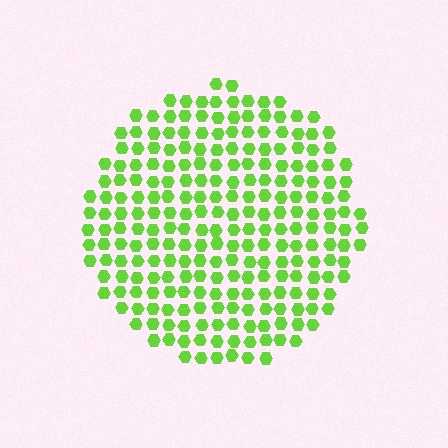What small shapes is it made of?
It is made of small hexagons.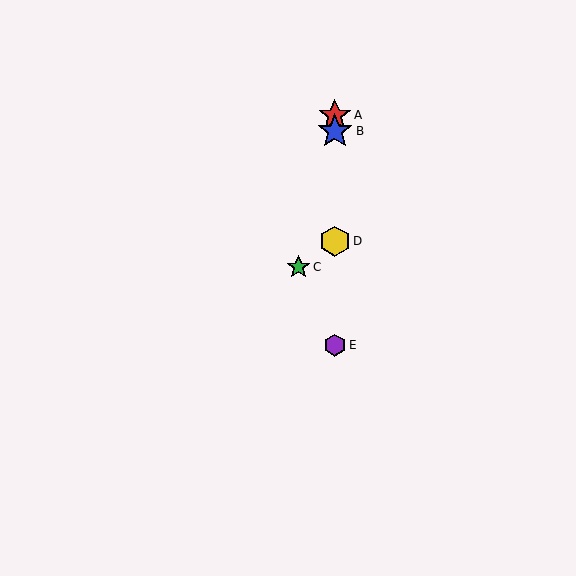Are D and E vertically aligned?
Yes, both are at x≈335.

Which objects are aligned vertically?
Objects A, B, D, E are aligned vertically.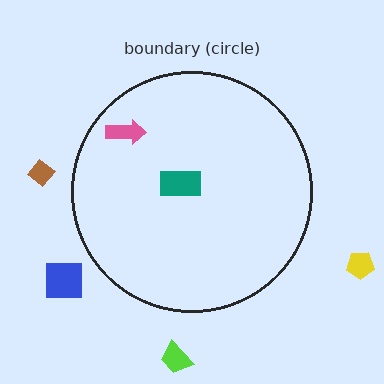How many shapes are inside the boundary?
2 inside, 4 outside.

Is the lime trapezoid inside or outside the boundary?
Outside.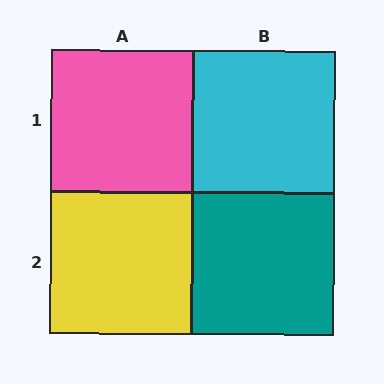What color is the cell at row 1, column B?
Cyan.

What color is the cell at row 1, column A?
Pink.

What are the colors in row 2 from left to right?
Yellow, teal.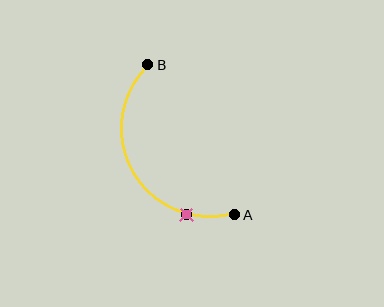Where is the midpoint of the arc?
The arc midpoint is the point on the curve farthest from the straight line joining A and B. It sits to the left of that line.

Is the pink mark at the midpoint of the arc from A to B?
No. The pink mark lies on the arc but is closer to endpoint A. The arc midpoint would be at the point on the curve equidistant along the arc from both A and B.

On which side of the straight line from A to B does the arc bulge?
The arc bulges to the left of the straight line connecting A and B.